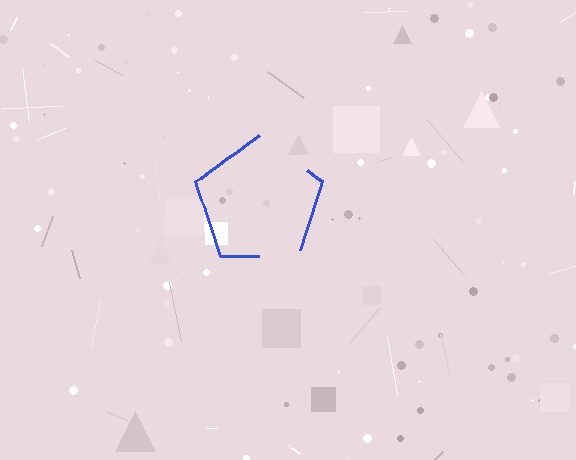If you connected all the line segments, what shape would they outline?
They would outline a pentagon.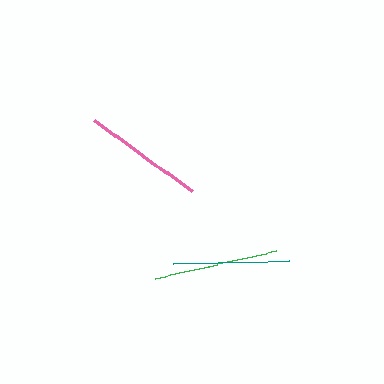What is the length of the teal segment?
The teal segment is approximately 116 pixels long.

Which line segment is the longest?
The green line is the longest at approximately 124 pixels.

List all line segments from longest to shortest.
From longest to shortest: green, pink, teal.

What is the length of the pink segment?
The pink segment is approximately 121 pixels long.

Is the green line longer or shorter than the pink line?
The green line is longer than the pink line.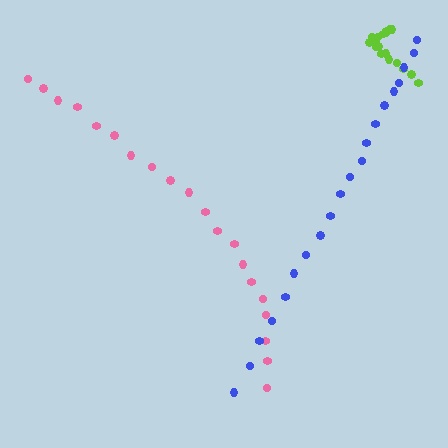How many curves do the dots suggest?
There are 3 distinct paths.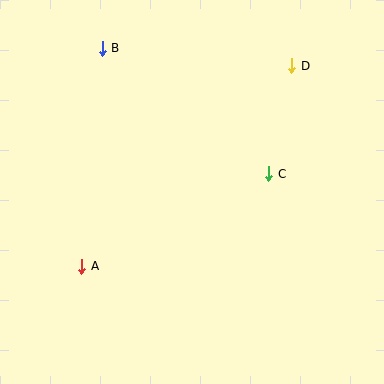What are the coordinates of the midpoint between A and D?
The midpoint between A and D is at (187, 166).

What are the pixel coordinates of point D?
Point D is at (292, 66).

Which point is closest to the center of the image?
Point C at (269, 174) is closest to the center.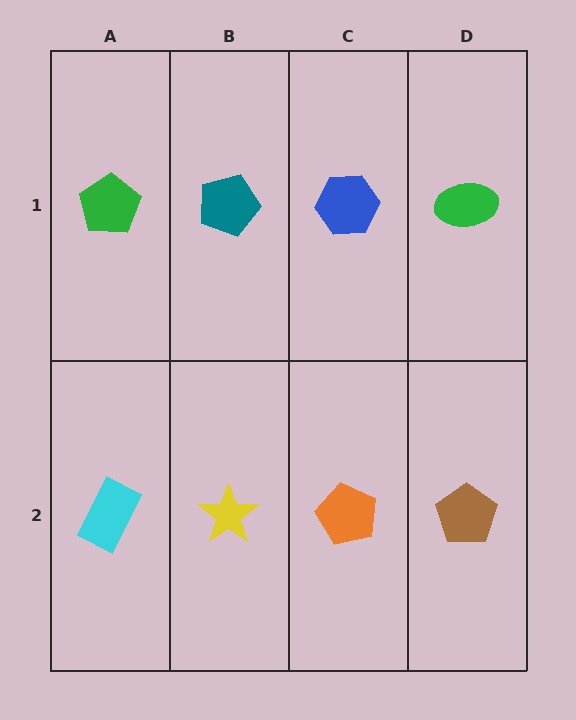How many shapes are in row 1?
4 shapes.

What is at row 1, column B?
A teal pentagon.